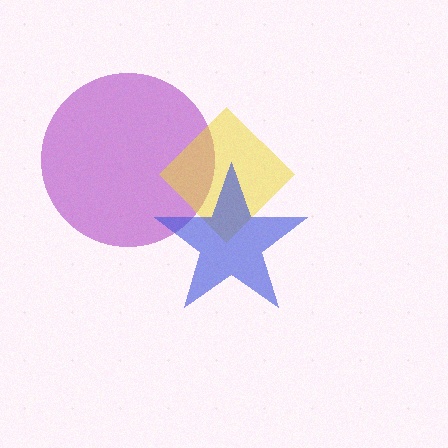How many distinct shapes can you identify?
There are 3 distinct shapes: a purple circle, a yellow diamond, a blue star.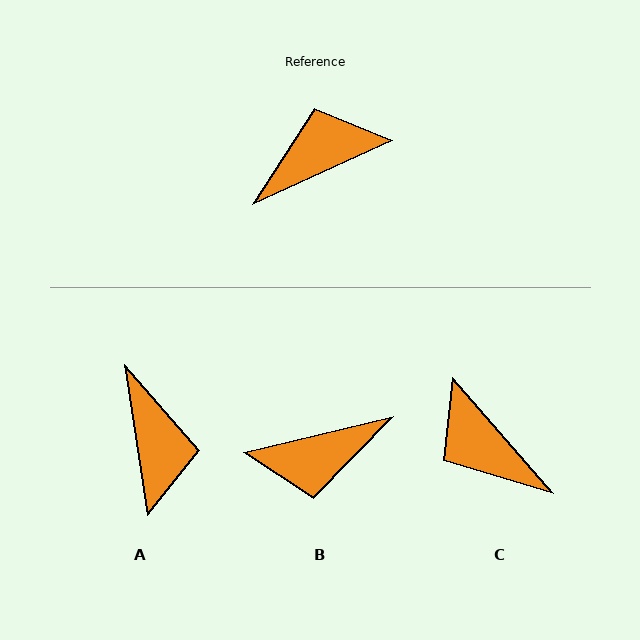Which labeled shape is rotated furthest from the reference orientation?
B, about 169 degrees away.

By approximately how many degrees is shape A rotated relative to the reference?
Approximately 106 degrees clockwise.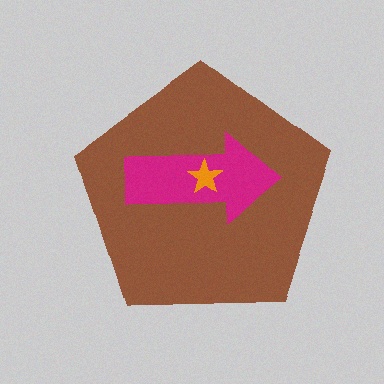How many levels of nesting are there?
3.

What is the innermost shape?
The orange star.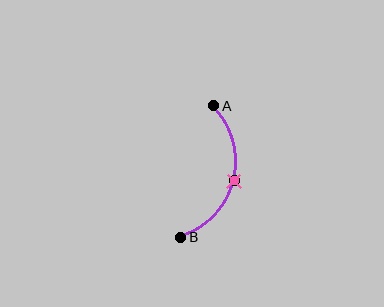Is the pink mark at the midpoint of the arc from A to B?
Yes. The pink mark lies on the arc at equal arc-length from both A and B — it is the arc midpoint.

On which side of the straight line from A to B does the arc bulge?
The arc bulges to the right of the straight line connecting A and B.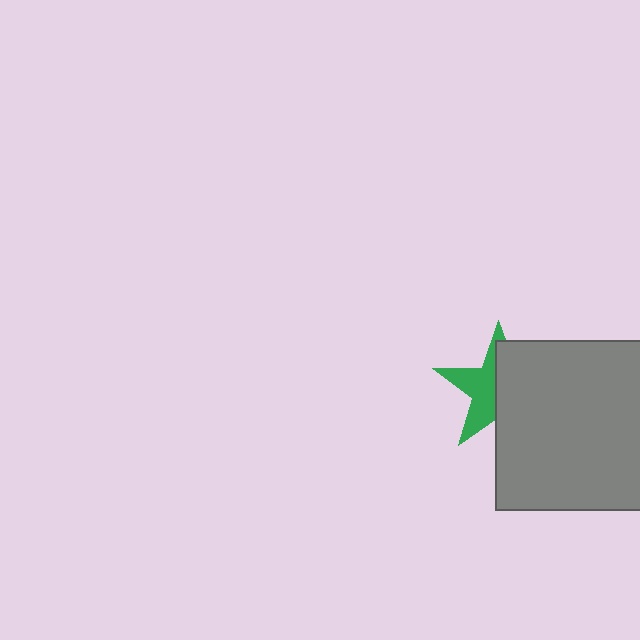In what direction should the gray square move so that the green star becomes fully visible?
The gray square should move right. That is the shortest direction to clear the overlap and leave the green star fully visible.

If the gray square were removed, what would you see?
You would see the complete green star.